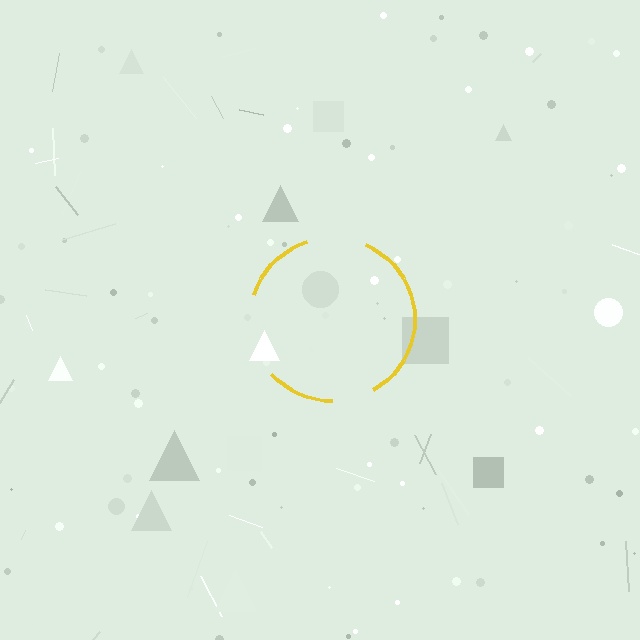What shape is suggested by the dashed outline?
The dashed outline suggests a circle.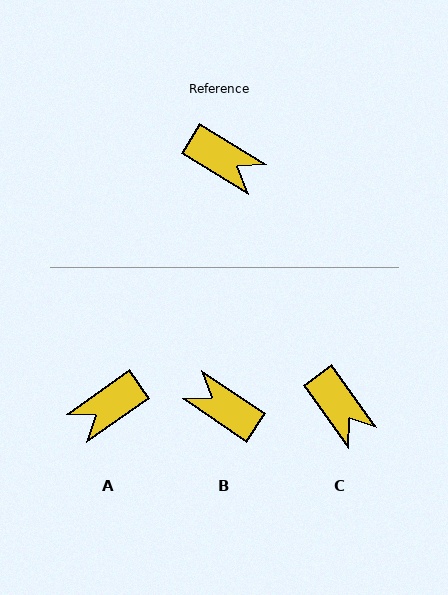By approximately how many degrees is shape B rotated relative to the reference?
Approximately 177 degrees counter-clockwise.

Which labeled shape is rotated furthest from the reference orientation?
B, about 177 degrees away.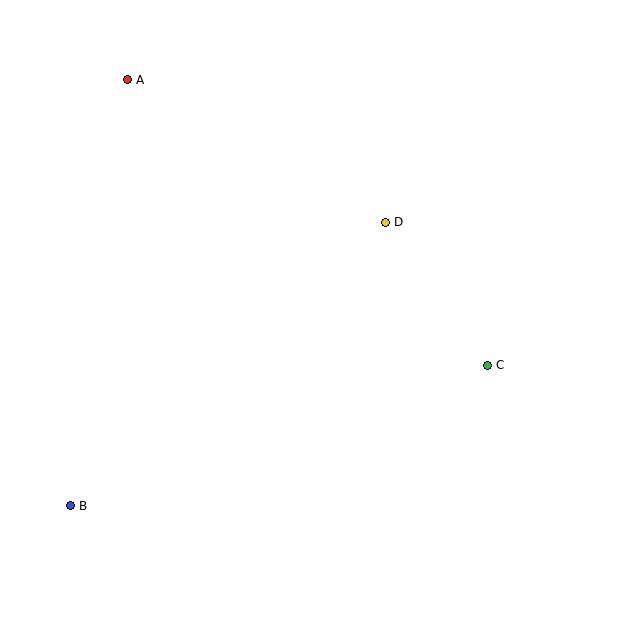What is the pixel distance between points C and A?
The distance between C and A is 460 pixels.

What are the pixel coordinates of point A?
Point A is at (128, 80).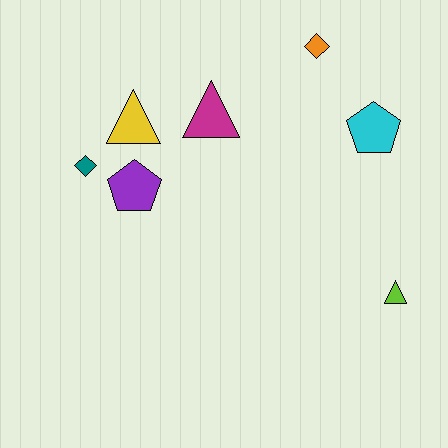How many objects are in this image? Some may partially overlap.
There are 7 objects.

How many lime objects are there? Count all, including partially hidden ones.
There is 1 lime object.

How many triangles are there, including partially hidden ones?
There are 3 triangles.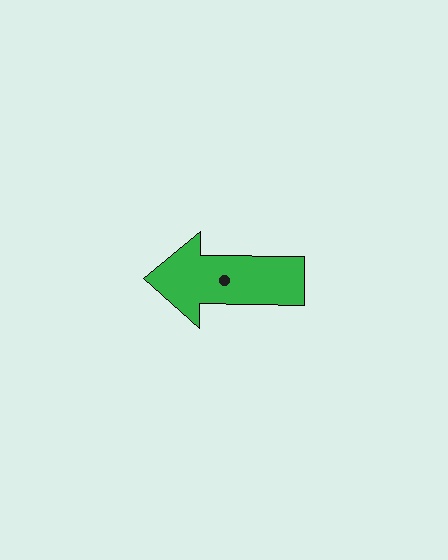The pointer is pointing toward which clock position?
Roughly 9 o'clock.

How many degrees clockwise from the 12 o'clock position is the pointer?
Approximately 271 degrees.